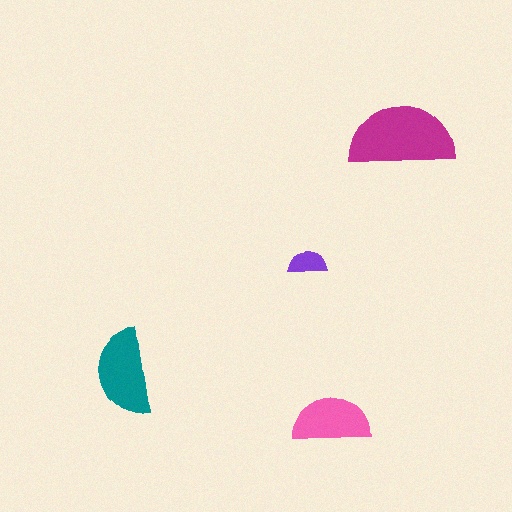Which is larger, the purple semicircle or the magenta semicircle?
The magenta one.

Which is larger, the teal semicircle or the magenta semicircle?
The magenta one.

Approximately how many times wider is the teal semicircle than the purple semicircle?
About 2 times wider.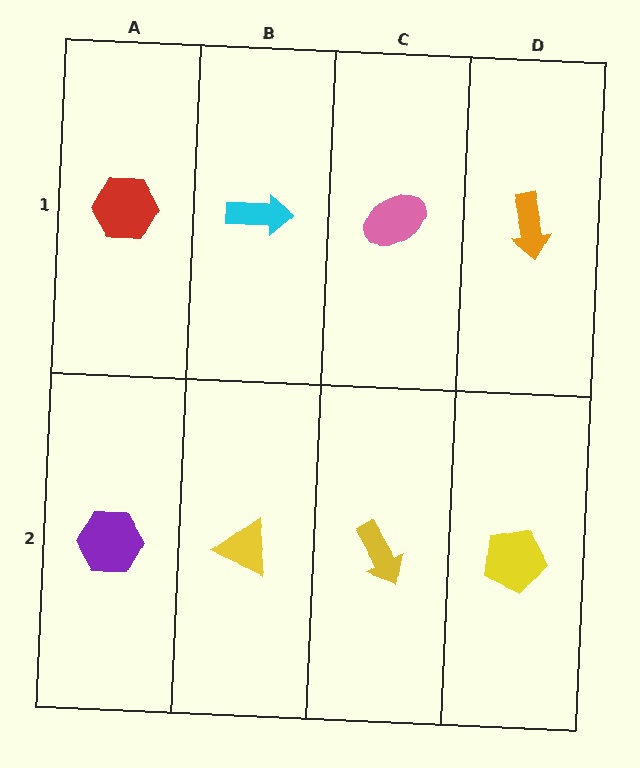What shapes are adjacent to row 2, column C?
A pink ellipse (row 1, column C), a yellow triangle (row 2, column B), a yellow pentagon (row 2, column D).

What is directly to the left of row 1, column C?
A cyan arrow.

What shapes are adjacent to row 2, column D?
An orange arrow (row 1, column D), a yellow arrow (row 2, column C).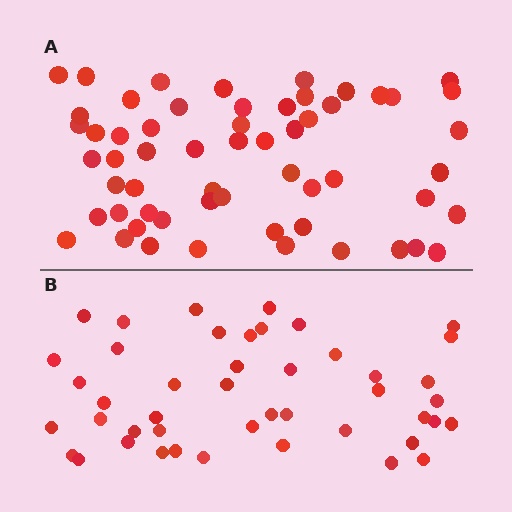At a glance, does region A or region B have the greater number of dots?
Region A (the top region) has more dots.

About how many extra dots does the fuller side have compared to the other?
Region A has approximately 15 more dots than region B.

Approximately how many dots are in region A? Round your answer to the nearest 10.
About 60 dots. (The exact count is 58, which rounds to 60.)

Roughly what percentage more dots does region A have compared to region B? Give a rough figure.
About 30% more.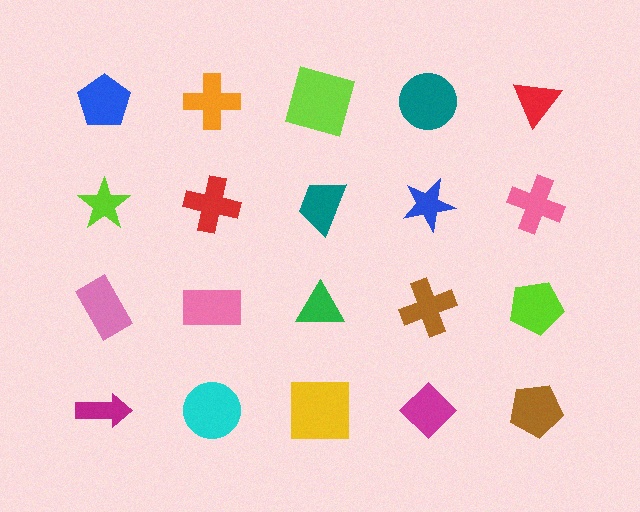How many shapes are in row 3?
5 shapes.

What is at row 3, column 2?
A pink rectangle.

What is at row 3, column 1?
A pink rectangle.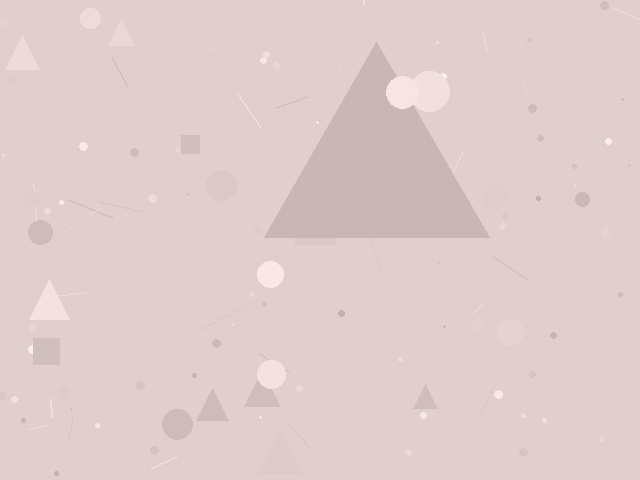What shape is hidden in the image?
A triangle is hidden in the image.